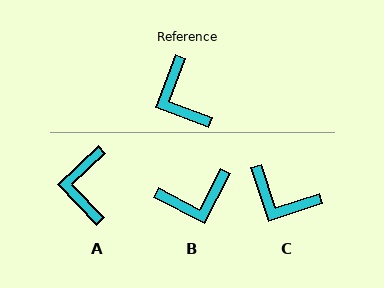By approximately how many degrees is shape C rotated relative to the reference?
Approximately 39 degrees counter-clockwise.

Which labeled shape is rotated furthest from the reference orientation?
B, about 83 degrees away.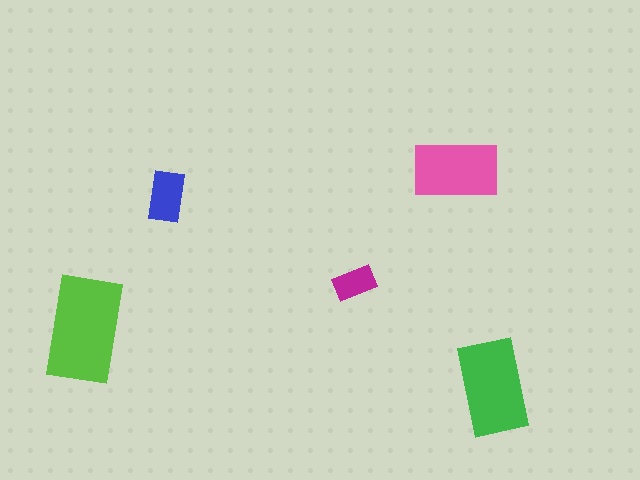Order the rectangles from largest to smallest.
the lime one, the green one, the pink one, the blue one, the magenta one.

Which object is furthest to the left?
The lime rectangle is leftmost.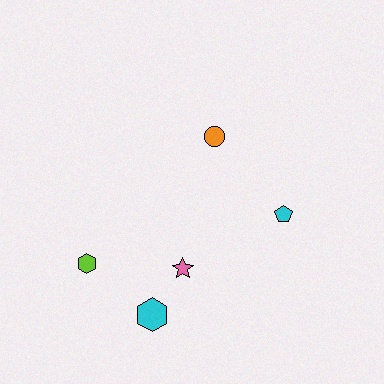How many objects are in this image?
There are 5 objects.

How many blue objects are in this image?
There are no blue objects.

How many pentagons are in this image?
There is 1 pentagon.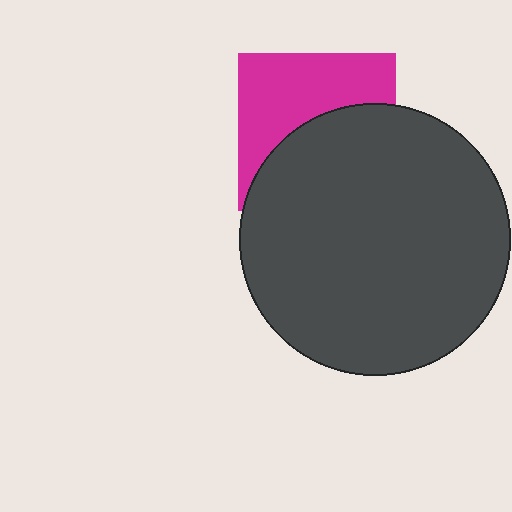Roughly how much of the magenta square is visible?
About half of it is visible (roughly 48%).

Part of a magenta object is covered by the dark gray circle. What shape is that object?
It is a square.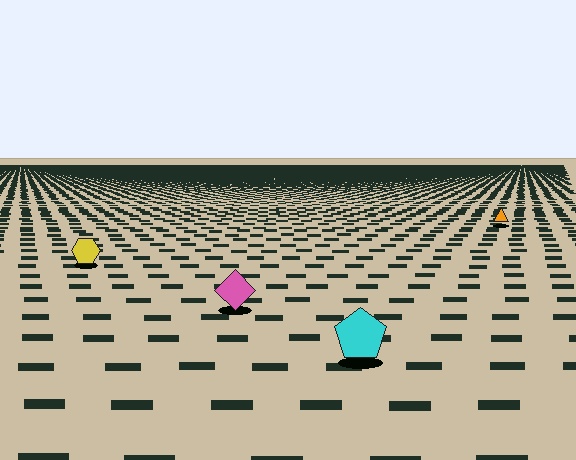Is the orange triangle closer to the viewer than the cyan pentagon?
No. The cyan pentagon is closer — you can tell from the texture gradient: the ground texture is coarser near it.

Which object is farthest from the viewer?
The orange triangle is farthest from the viewer. It appears smaller and the ground texture around it is denser.